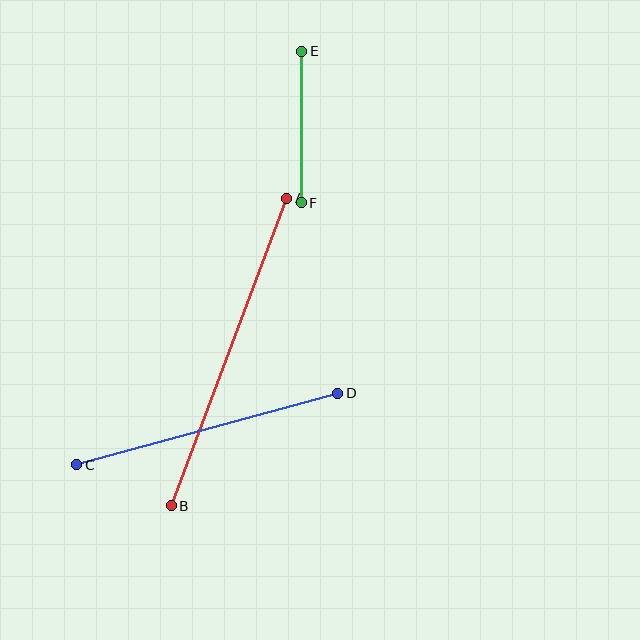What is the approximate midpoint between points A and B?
The midpoint is at approximately (229, 352) pixels.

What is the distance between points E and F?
The distance is approximately 151 pixels.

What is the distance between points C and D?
The distance is approximately 270 pixels.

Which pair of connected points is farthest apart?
Points A and B are farthest apart.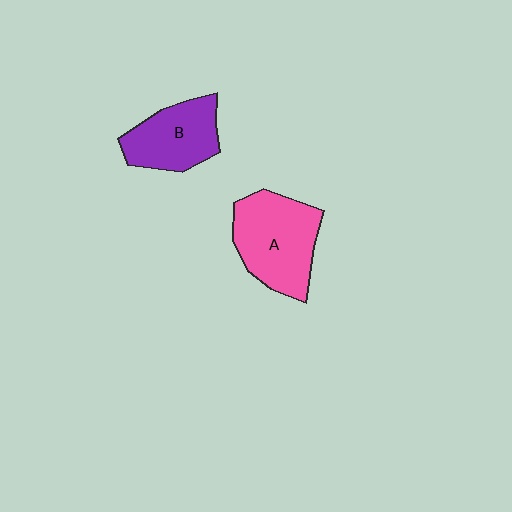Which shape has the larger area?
Shape A (pink).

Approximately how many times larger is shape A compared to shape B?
Approximately 1.3 times.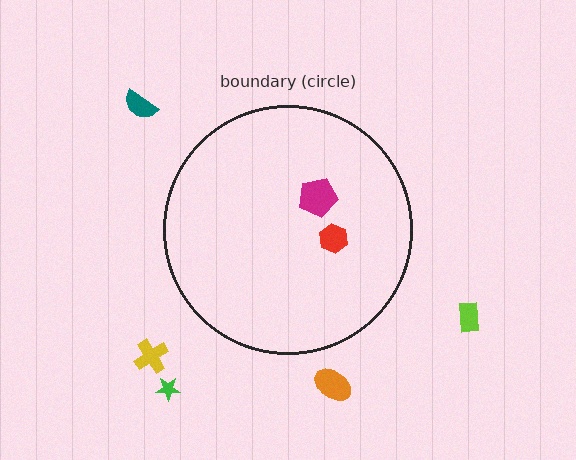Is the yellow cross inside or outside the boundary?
Outside.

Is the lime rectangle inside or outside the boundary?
Outside.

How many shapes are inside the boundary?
2 inside, 5 outside.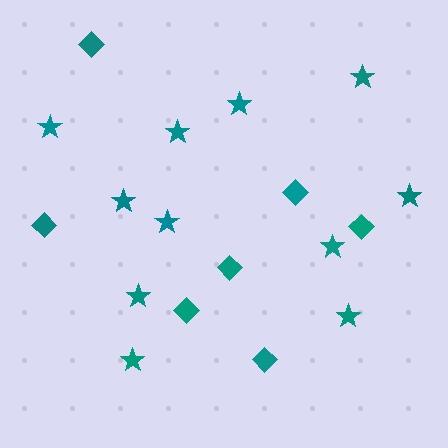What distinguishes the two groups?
There are 2 groups: one group of stars (11) and one group of diamonds (7).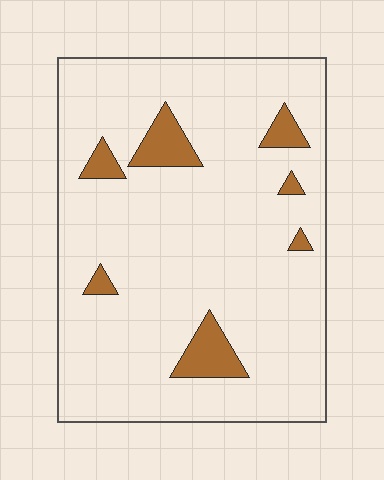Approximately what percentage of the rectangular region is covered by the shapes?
Approximately 10%.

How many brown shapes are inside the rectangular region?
7.